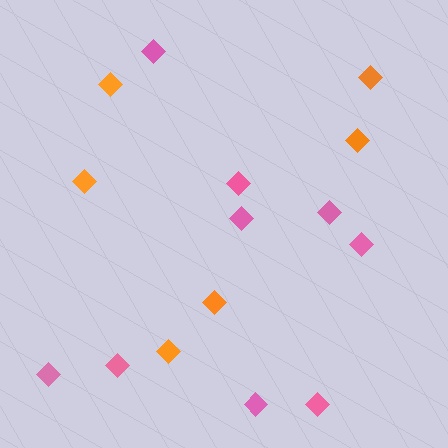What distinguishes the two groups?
There are 2 groups: one group of pink diamonds (9) and one group of orange diamonds (6).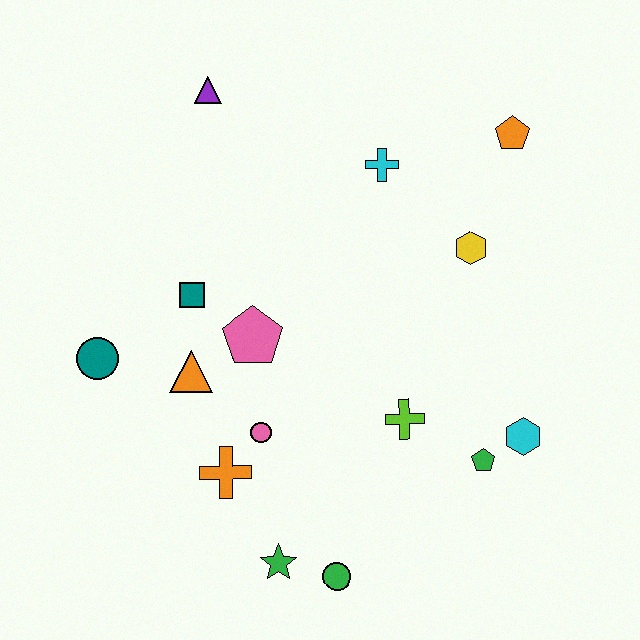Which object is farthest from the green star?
The orange pentagon is farthest from the green star.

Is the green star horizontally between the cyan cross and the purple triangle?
Yes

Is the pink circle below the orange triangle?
Yes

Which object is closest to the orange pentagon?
The yellow hexagon is closest to the orange pentagon.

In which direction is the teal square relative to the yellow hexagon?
The teal square is to the left of the yellow hexagon.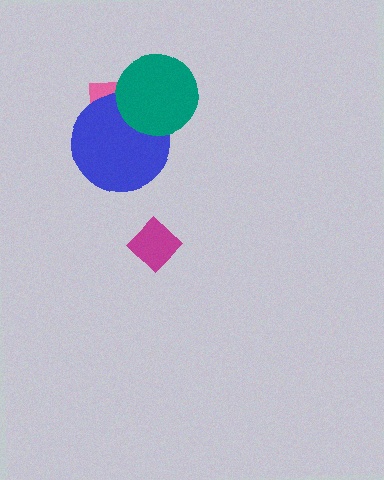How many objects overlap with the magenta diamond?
0 objects overlap with the magenta diamond.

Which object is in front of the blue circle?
The teal circle is in front of the blue circle.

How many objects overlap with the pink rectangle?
2 objects overlap with the pink rectangle.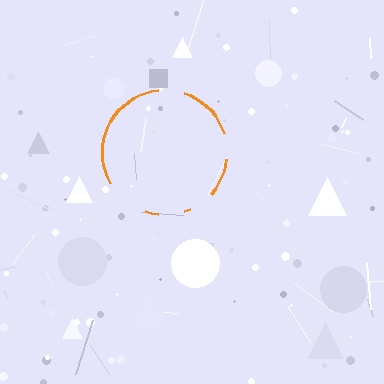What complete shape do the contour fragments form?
The contour fragments form a circle.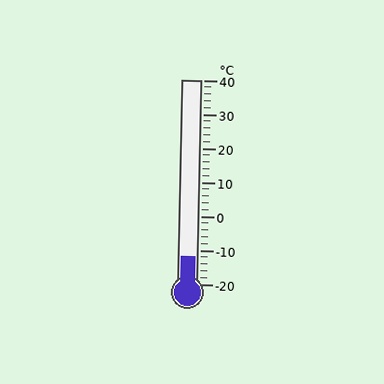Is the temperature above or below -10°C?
The temperature is below -10°C.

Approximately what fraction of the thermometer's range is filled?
The thermometer is filled to approximately 15% of its range.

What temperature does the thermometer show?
The thermometer shows approximately -12°C.